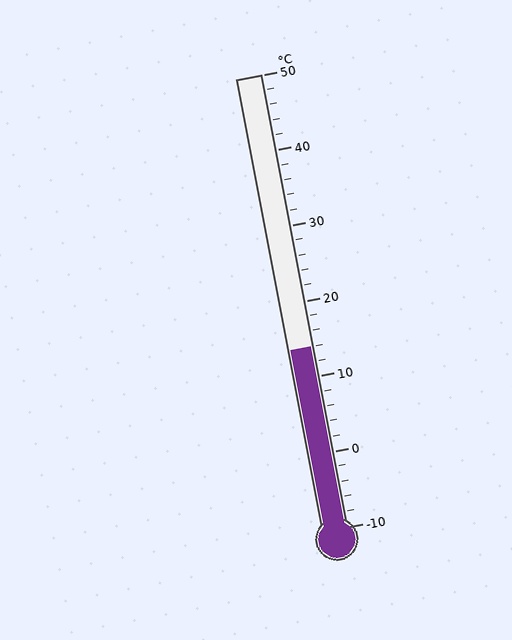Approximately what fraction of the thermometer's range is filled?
The thermometer is filled to approximately 40% of its range.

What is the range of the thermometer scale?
The thermometer scale ranges from -10°C to 50°C.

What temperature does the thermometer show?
The thermometer shows approximately 14°C.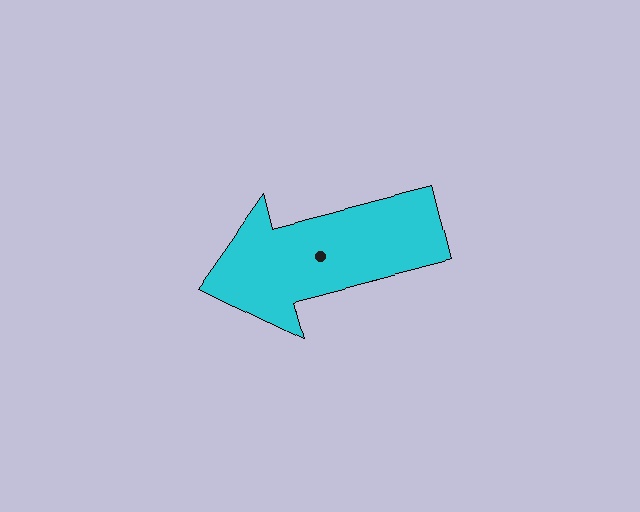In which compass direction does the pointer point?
West.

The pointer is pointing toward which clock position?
Roughly 9 o'clock.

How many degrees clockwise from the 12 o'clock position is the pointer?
Approximately 256 degrees.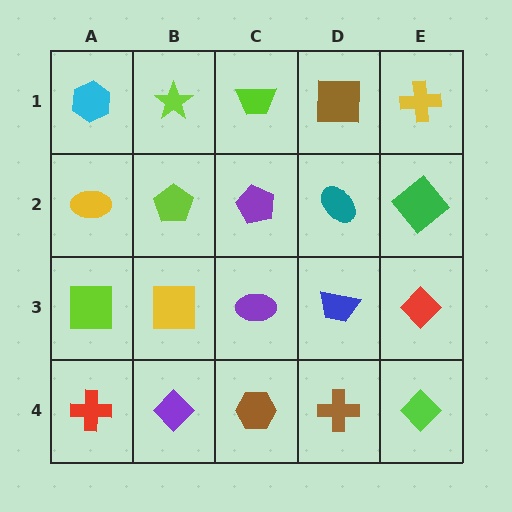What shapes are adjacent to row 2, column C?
A lime trapezoid (row 1, column C), a purple ellipse (row 3, column C), a lime pentagon (row 2, column B), a teal ellipse (row 2, column D).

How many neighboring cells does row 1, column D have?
3.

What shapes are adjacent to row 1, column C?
A purple pentagon (row 2, column C), a lime star (row 1, column B), a brown square (row 1, column D).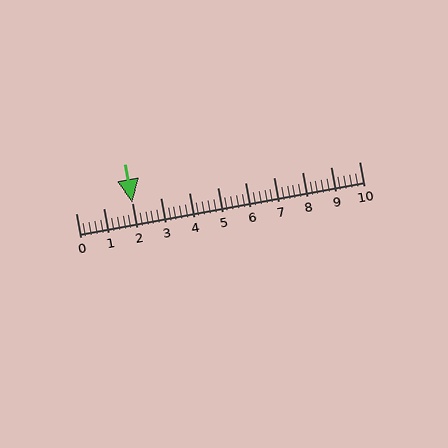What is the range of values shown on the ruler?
The ruler shows values from 0 to 10.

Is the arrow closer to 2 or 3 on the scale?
The arrow is closer to 2.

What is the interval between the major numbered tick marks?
The major tick marks are spaced 1 units apart.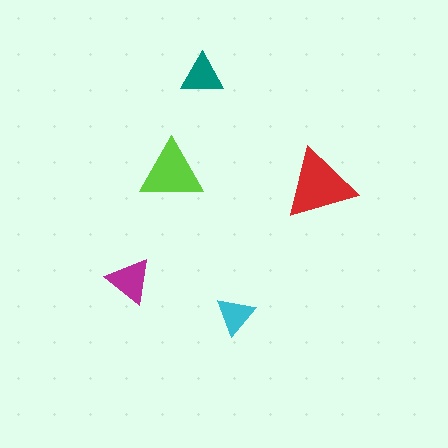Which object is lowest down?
The cyan triangle is bottommost.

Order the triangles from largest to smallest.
the red one, the lime one, the magenta one, the teal one, the cyan one.